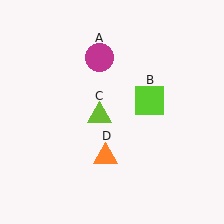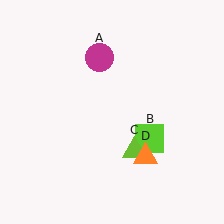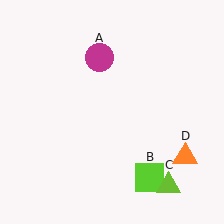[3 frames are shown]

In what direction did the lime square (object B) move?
The lime square (object B) moved down.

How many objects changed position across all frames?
3 objects changed position: lime square (object B), lime triangle (object C), orange triangle (object D).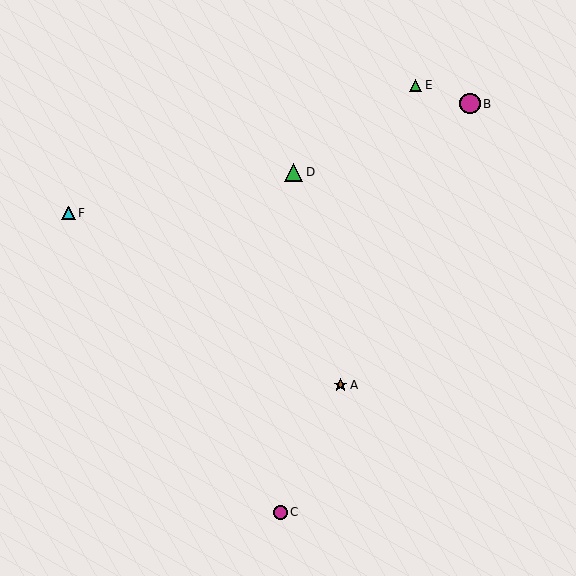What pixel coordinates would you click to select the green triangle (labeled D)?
Click at (294, 172) to select the green triangle D.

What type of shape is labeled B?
Shape B is a magenta circle.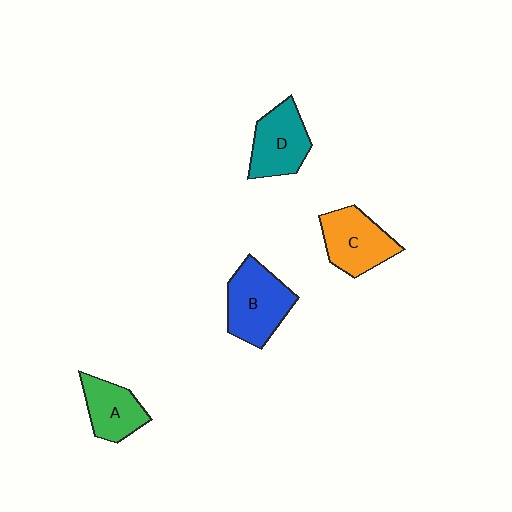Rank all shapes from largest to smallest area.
From largest to smallest: B (blue), C (orange), D (teal), A (green).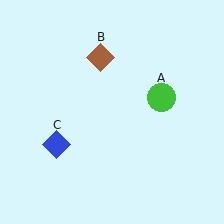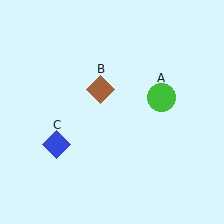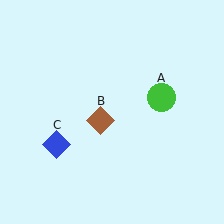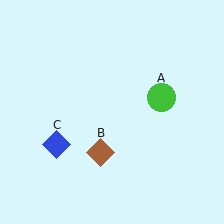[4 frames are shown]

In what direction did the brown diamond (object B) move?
The brown diamond (object B) moved down.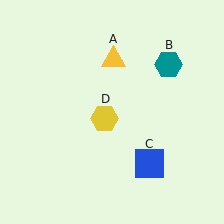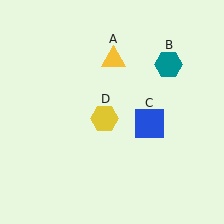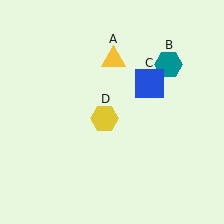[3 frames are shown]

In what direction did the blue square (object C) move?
The blue square (object C) moved up.